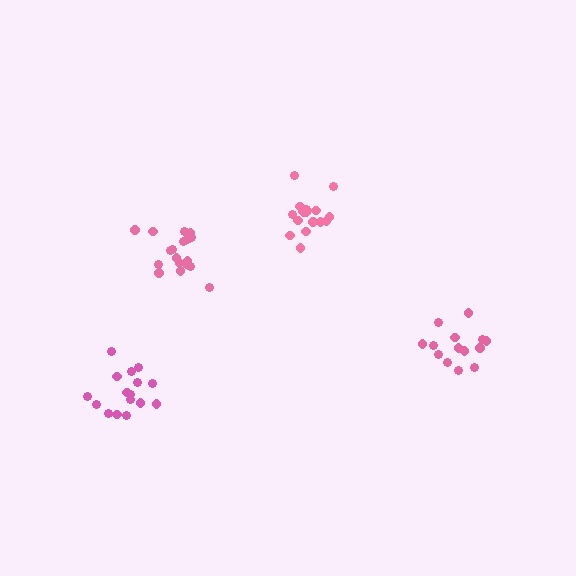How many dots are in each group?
Group 1: 14 dots, Group 2: 16 dots, Group 3: 17 dots, Group 4: 18 dots (65 total).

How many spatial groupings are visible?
There are 4 spatial groupings.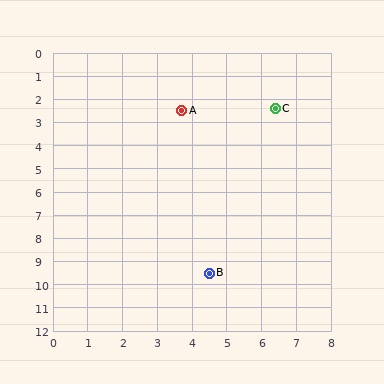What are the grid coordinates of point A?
Point A is at approximately (3.7, 2.5).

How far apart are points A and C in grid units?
Points A and C are about 2.7 grid units apart.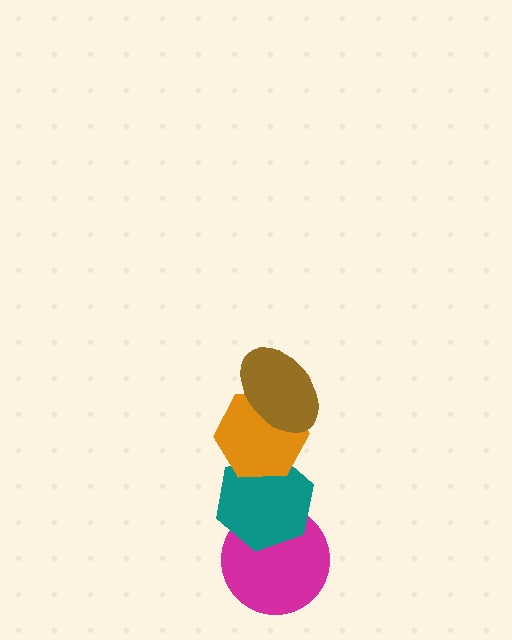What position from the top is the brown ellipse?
The brown ellipse is 1st from the top.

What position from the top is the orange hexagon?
The orange hexagon is 2nd from the top.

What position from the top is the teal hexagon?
The teal hexagon is 3rd from the top.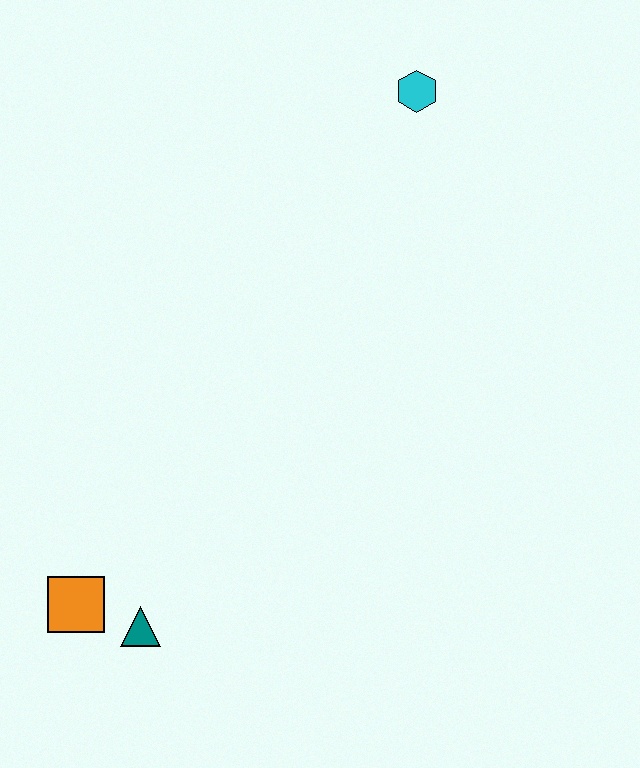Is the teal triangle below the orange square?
Yes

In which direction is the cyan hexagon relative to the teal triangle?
The cyan hexagon is above the teal triangle.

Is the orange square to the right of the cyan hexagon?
No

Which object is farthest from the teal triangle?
The cyan hexagon is farthest from the teal triangle.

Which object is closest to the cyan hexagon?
The teal triangle is closest to the cyan hexagon.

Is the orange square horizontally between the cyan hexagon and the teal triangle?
No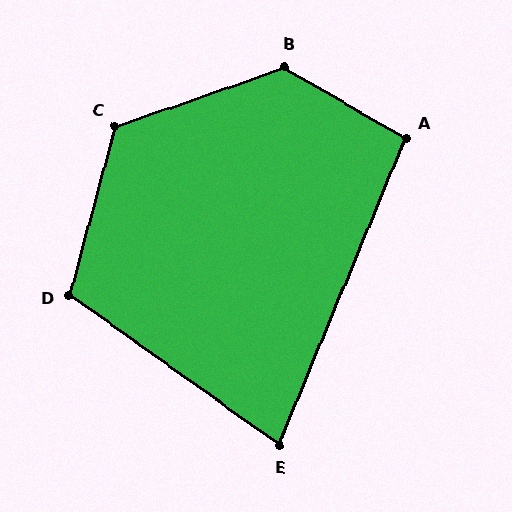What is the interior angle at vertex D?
Approximately 110 degrees (obtuse).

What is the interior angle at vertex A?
Approximately 98 degrees (obtuse).